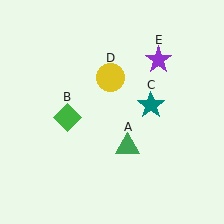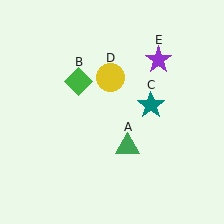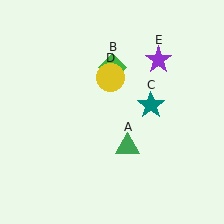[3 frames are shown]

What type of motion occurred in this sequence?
The green diamond (object B) rotated clockwise around the center of the scene.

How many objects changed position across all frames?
1 object changed position: green diamond (object B).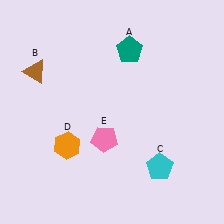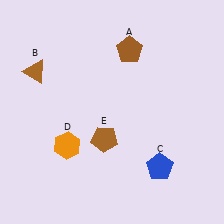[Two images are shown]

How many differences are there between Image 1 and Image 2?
There are 3 differences between the two images.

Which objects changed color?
A changed from teal to brown. C changed from cyan to blue. E changed from pink to brown.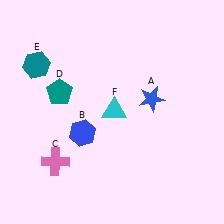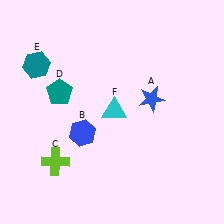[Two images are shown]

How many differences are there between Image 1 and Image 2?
There is 1 difference between the two images.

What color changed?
The cross (C) changed from pink in Image 1 to lime in Image 2.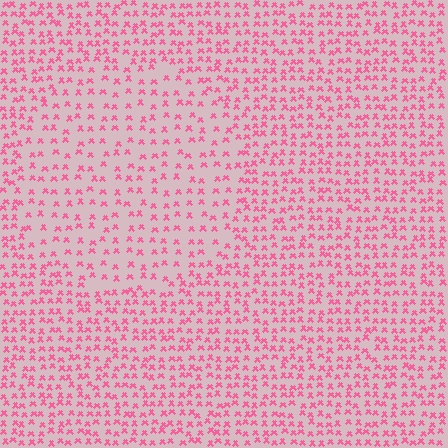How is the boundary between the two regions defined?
The boundary is defined by a change in element density (approximately 1.8x ratio). All elements are the same color, size, and shape.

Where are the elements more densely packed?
The elements are more densely packed outside the circle boundary.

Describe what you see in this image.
The image contains small pink elements arranged at two different densities. A circle-shaped region is visible where the elements are less densely packed than the surrounding area.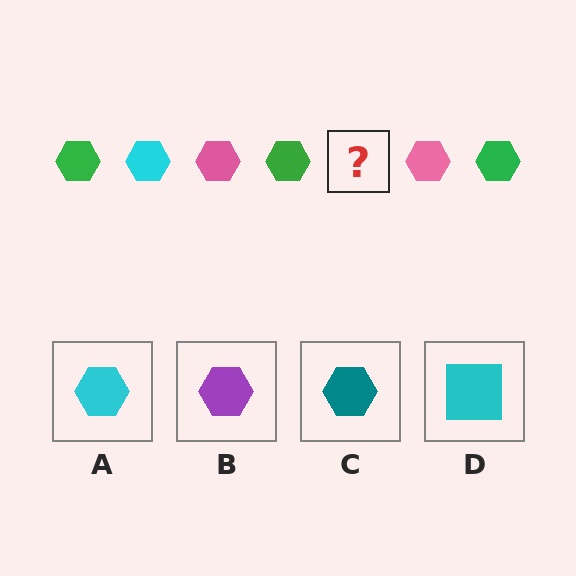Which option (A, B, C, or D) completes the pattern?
A.